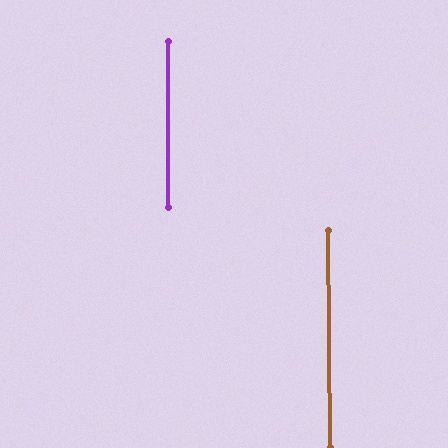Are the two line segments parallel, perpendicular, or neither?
Parallel — their directions differ by only 0.8°.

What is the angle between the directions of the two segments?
Approximately 1 degree.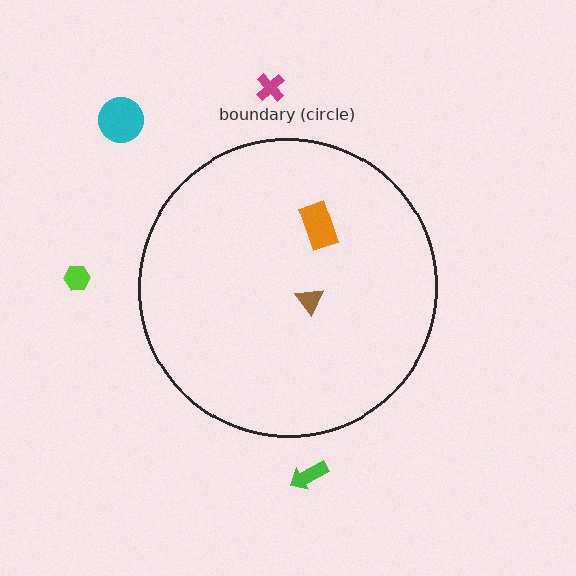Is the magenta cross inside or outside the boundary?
Outside.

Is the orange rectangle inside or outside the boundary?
Inside.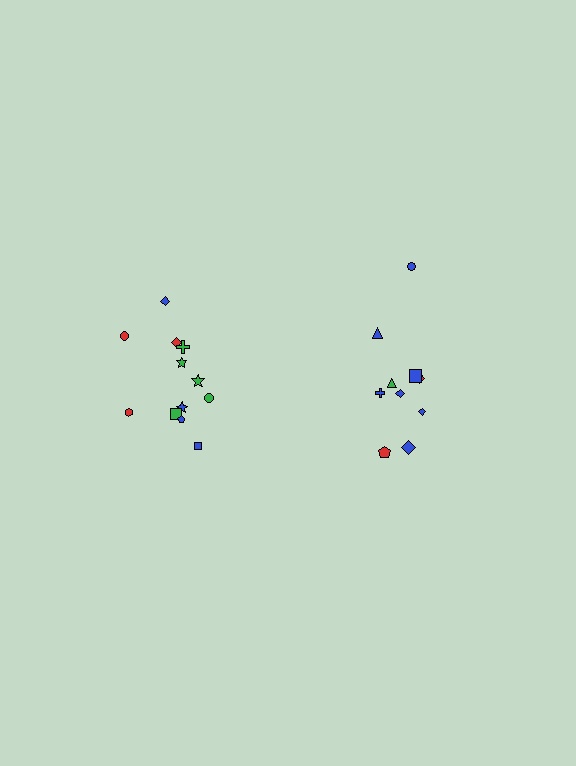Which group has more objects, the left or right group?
The left group.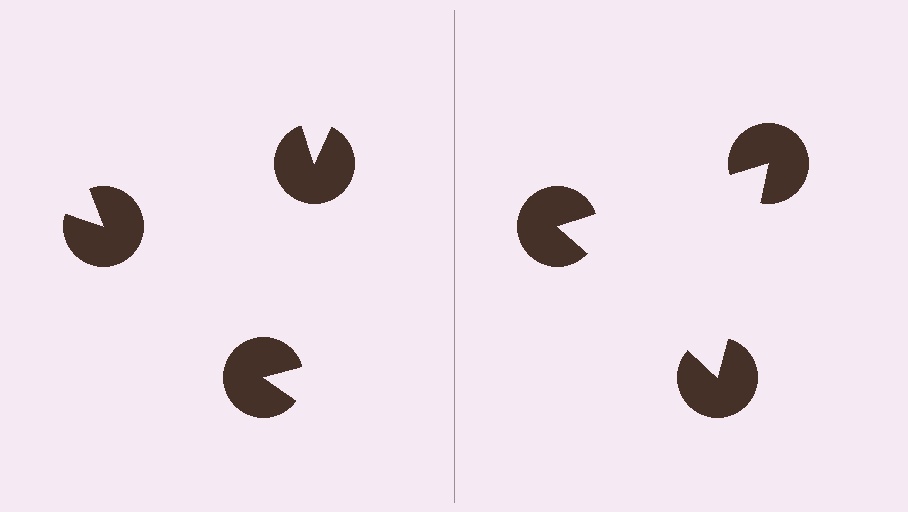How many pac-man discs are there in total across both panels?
6 — 3 on each side.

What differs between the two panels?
The pac-man discs are positioned identically on both sides; only the wedge orientations differ. On the right they align to a triangle; on the left they are misaligned.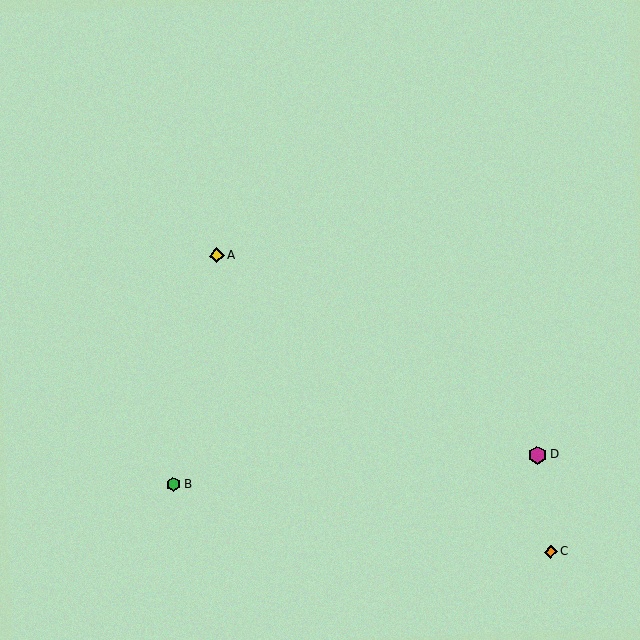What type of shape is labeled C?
Shape C is an orange diamond.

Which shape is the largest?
The magenta hexagon (labeled D) is the largest.